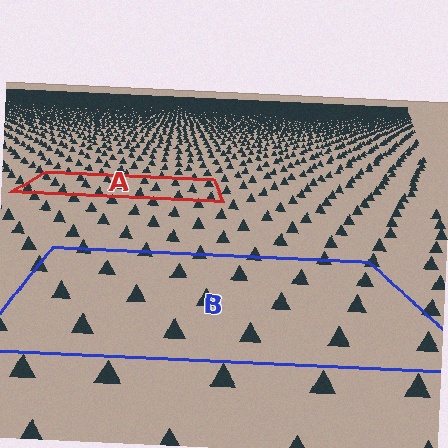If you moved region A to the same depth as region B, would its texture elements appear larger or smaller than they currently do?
They would appear larger. At a closer depth, the same texture elements are projected at a bigger on-screen size.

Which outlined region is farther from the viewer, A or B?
Region A is farther from the viewer — the texture elements inside it appear smaller and more densely packed.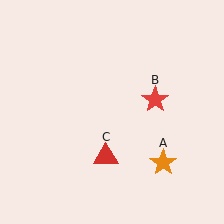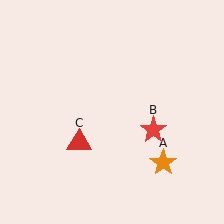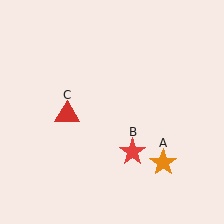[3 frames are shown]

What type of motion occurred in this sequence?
The red star (object B), red triangle (object C) rotated clockwise around the center of the scene.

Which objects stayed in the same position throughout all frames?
Orange star (object A) remained stationary.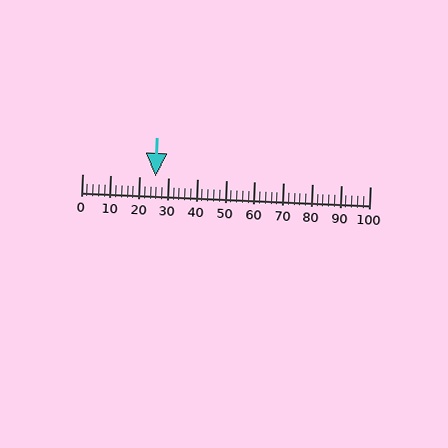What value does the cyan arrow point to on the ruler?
The cyan arrow points to approximately 26.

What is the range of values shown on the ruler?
The ruler shows values from 0 to 100.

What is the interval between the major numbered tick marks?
The major tick marks are spaced 10 units apart.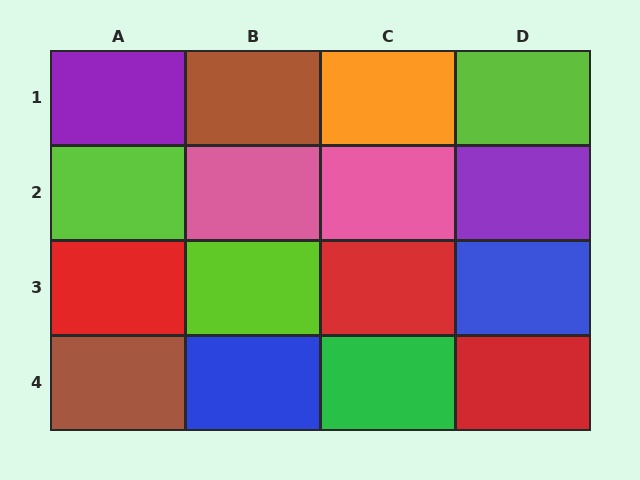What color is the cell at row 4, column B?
Blue.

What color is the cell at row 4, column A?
Brown.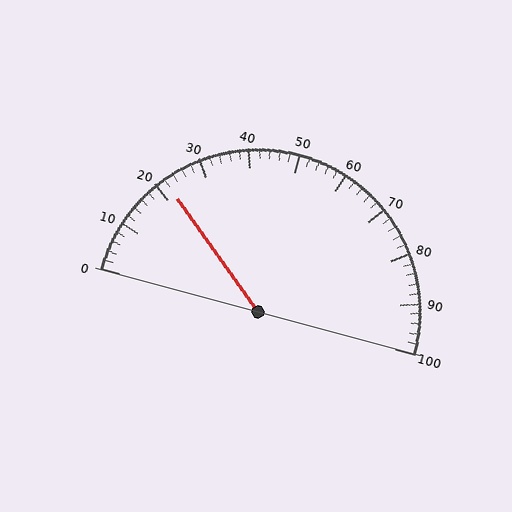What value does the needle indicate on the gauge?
The needle indicates approximately 22.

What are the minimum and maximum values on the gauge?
The gauge ranges from 0 to 100.